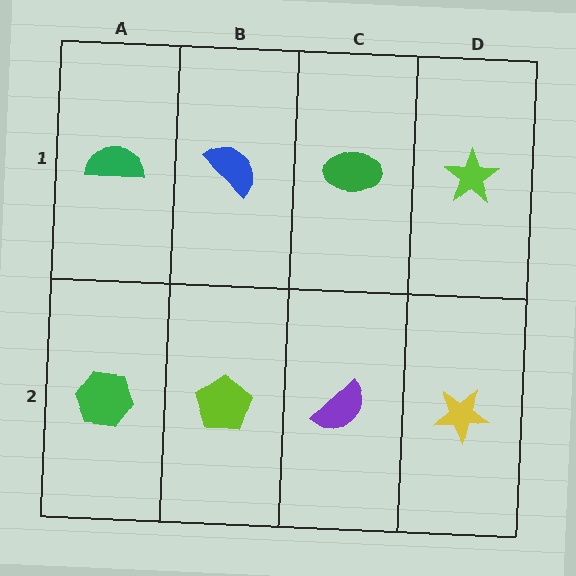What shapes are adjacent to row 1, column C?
A purple semicircle (row 2, column C), a blue semicircle (row 1, column B), a lime star (row 1, column D).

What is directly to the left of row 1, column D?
A green ellipse.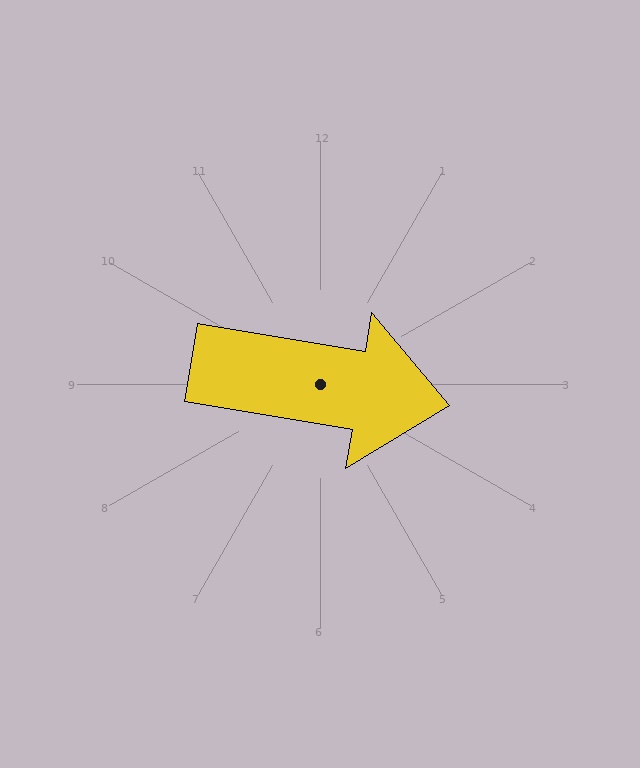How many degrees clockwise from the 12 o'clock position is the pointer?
Approximately 100 degrees.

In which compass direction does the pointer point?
East.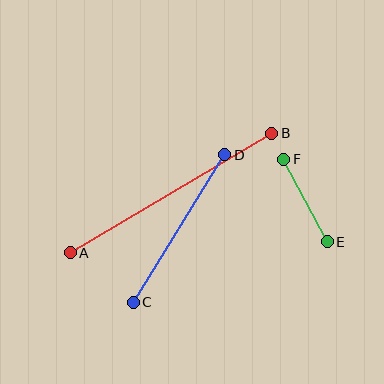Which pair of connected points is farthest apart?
Points A and B are farthest apart.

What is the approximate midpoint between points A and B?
The midpoint is at approximately (171, 193) pixels.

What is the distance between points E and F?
The distance is approximately 94 pixels.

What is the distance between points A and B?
The distance is approximately 234 pixels.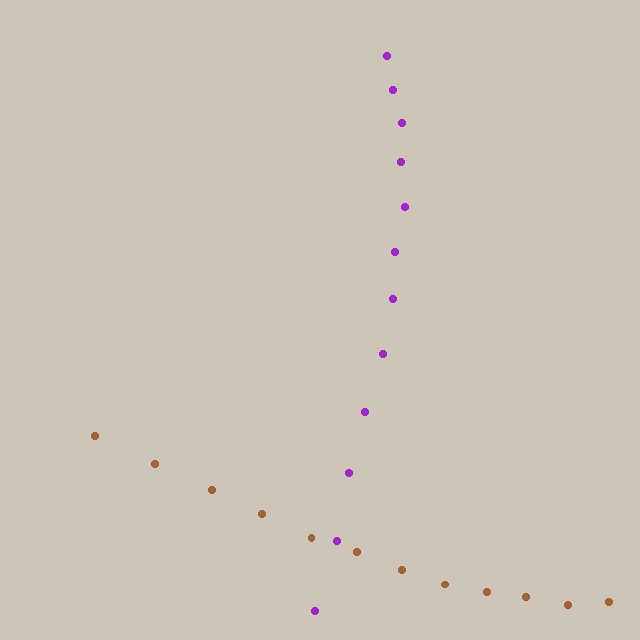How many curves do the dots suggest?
There are 2 distinct paths.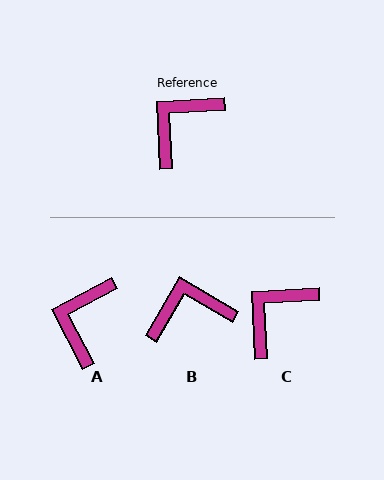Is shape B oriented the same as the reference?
No, it is off by about 33 degrees.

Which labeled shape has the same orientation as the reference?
C.